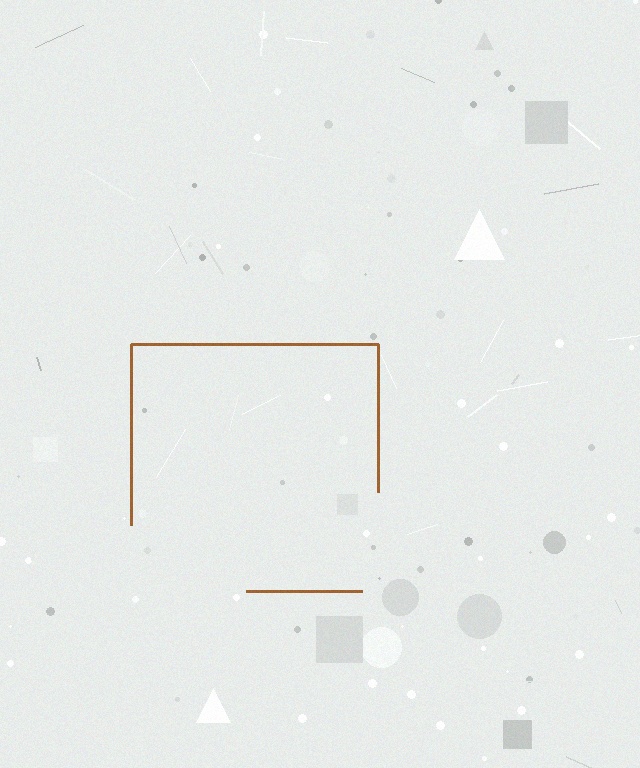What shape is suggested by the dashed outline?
The dashed outline suggests a square.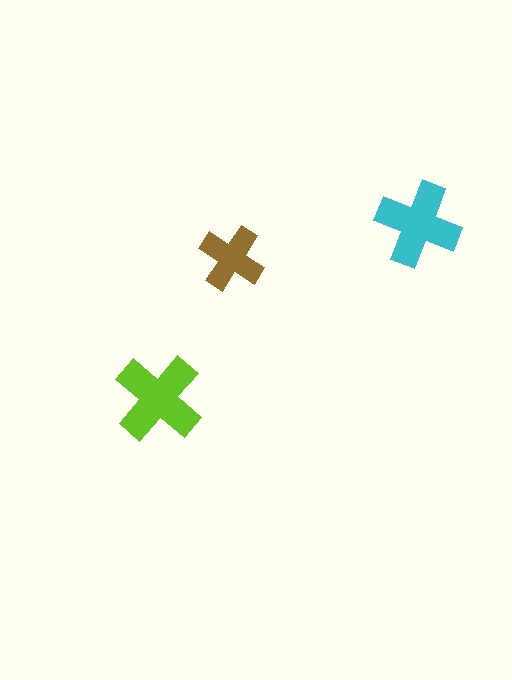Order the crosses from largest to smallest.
the lime one, the cyan one, the brown one.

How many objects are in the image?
There are 3 objects in the image.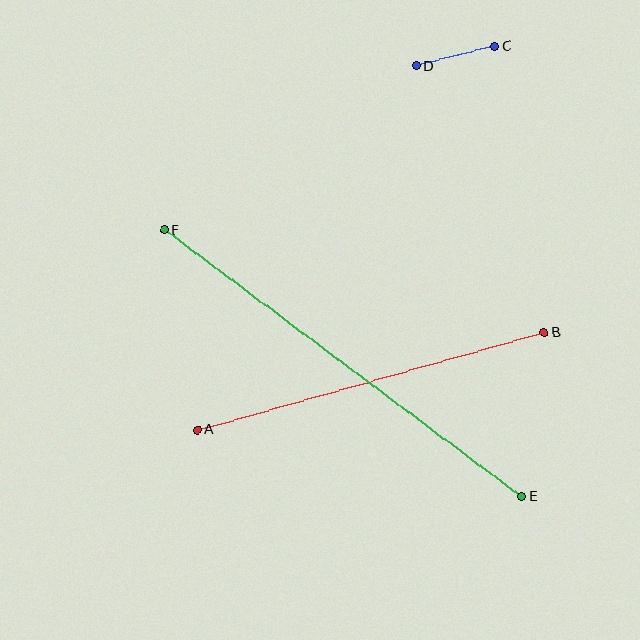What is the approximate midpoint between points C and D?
The midpoint is at approximately (456, 56) pixels.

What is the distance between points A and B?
The distance is approximately 360 pixels.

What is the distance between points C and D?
The distance is approximately 82 pixels.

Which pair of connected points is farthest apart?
Points E and F are farthest apart.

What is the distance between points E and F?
The distance is approximately 446 pixels.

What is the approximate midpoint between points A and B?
The midpoint is at approximately (371, 381) pixels.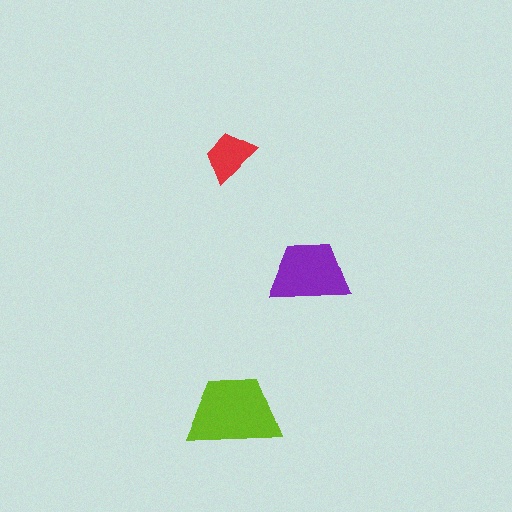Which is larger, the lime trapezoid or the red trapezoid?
The lime one.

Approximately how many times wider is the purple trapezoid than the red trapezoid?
About 1.5 times wider.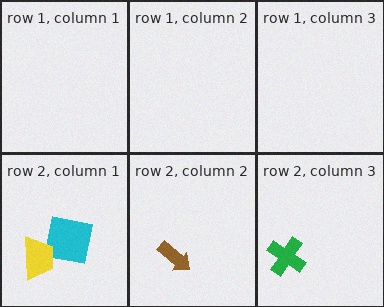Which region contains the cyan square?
The row 2, column 1 region.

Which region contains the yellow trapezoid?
The row 2, column 1 region.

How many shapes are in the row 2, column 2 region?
1.